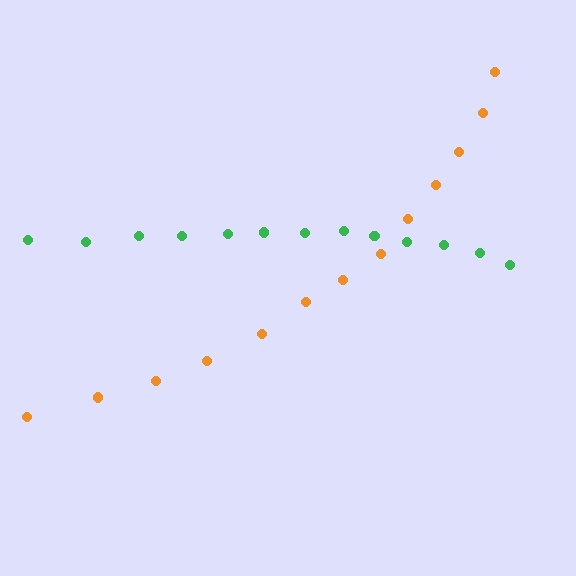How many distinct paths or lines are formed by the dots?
There are 2 distinct paths.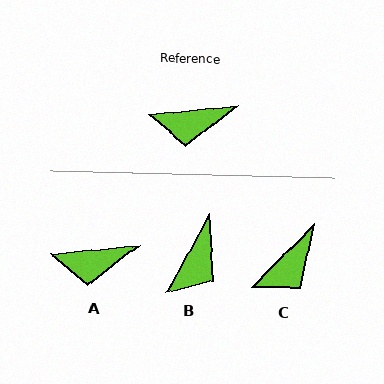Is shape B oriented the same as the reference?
No, it is off by about 55 degrees.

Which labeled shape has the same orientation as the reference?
A.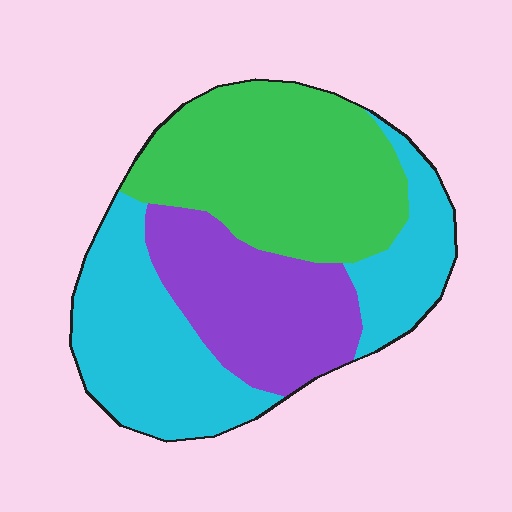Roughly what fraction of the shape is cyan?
Cyan takes up about three eighths (3/8) of the shape.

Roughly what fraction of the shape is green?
Green covers roughly 35% of the shape.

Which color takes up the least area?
Purple, at roughly 25%.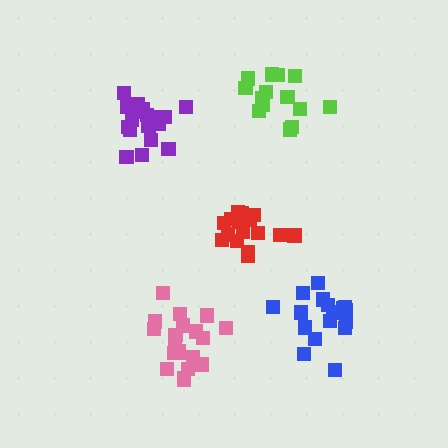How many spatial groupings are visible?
There are 5 spatial groupings.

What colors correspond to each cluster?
The clusters are colored: lime, purple, red, pink, blue.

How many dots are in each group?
Group 1: 14 dots, Group 2: 18 dots, Group 3: 16 dots, Group 4: 20 dots, Group 5: 17 dots (85 total).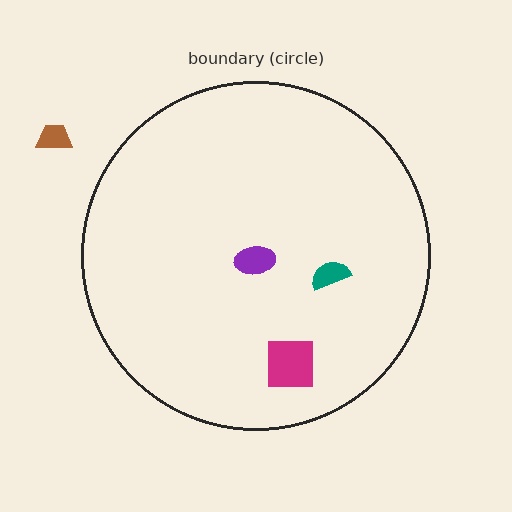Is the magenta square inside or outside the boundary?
Inside.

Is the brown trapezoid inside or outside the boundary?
Outside.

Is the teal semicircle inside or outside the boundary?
Inside.